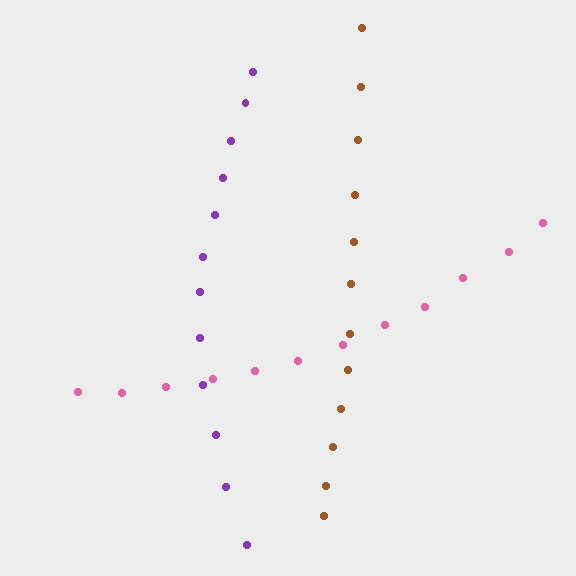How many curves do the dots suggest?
There are 3 distinct paths.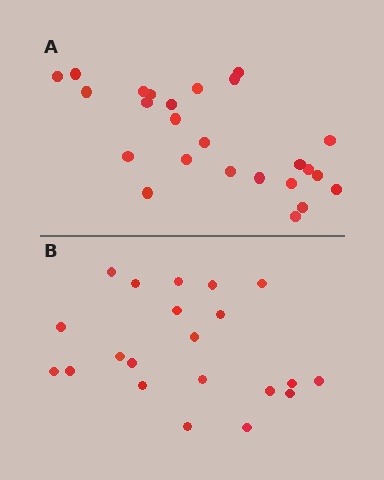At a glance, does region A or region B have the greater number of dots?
Region A (the top region) has more dots.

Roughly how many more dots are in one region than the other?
Region A has about 4 more dots than region B.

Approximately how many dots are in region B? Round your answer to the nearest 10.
About 20 dots. (The exact count is 21, which rounds to 20.)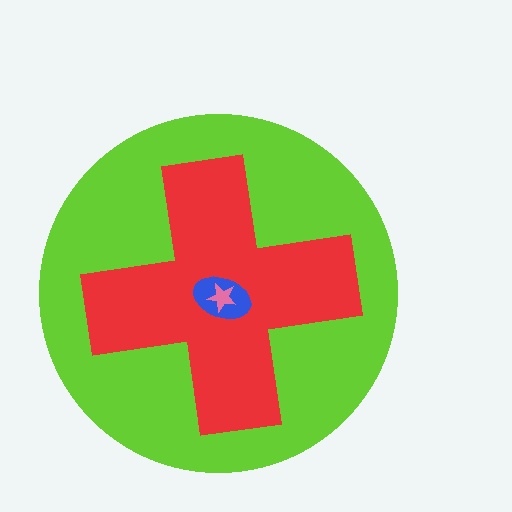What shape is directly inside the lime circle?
The red cross.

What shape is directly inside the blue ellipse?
The pink star.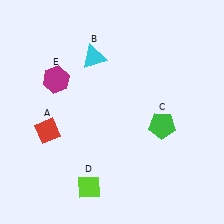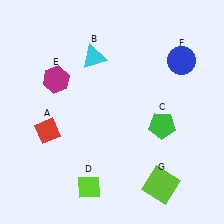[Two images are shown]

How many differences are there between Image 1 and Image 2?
There are 2 differences between the two images.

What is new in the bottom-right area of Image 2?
A lime square (G) was added in the bottom-right area of Image 2.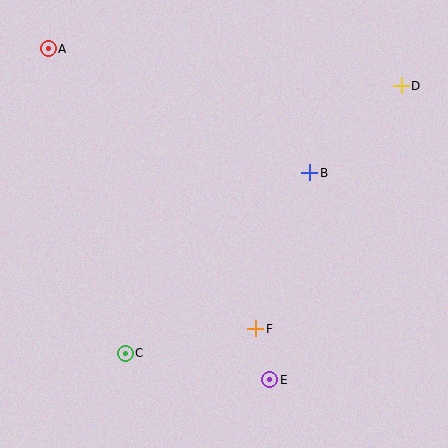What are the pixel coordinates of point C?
Point C is at (125, 353).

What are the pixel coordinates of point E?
Point E is at (270, 380).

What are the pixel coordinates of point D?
Point D is at (401, 86).